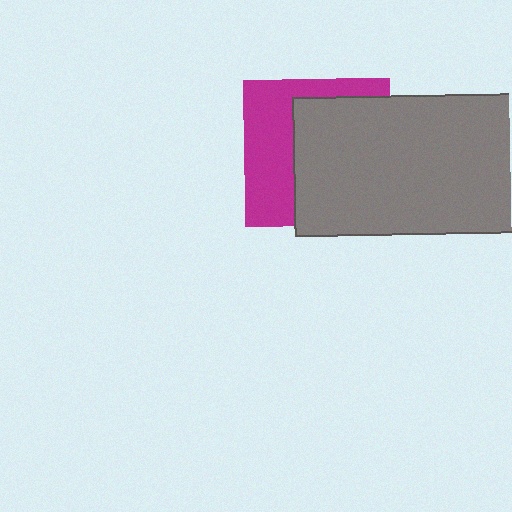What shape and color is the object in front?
The object in front is a gray rectangle.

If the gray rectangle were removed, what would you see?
You would see the complete magenta square.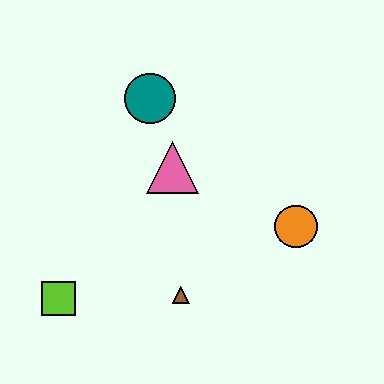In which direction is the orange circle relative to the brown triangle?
The orange circle is to the right of the brown triangle.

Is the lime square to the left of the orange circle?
Yes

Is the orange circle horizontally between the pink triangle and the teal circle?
No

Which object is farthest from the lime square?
The orange circle is farthest from the lime square.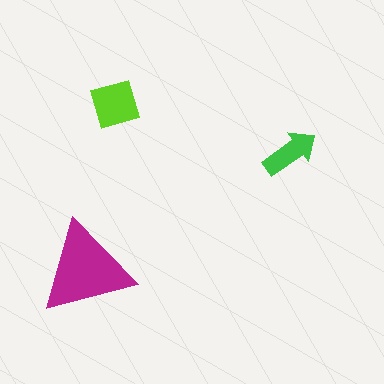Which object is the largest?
The magenta triangle.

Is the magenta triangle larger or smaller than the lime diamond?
Larger.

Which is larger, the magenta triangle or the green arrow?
The magenta triangle.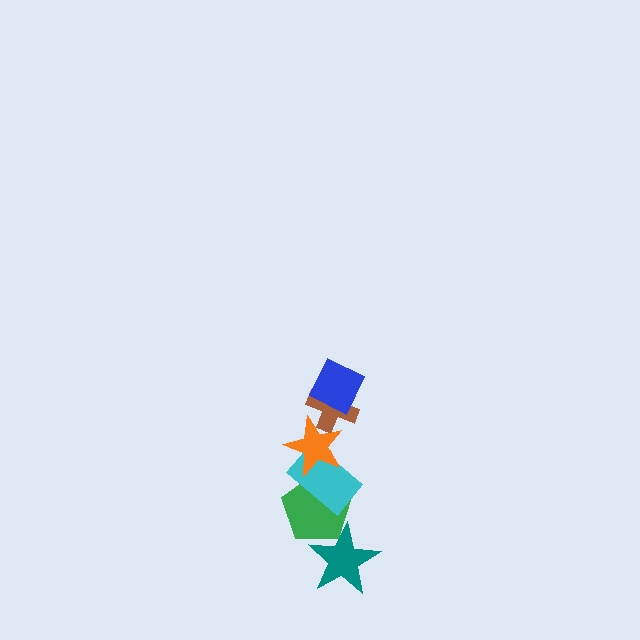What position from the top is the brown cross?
The brown cross is 2nd from the top.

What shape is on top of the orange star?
The brown cross is on top of the orange star.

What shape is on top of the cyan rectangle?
The orange star is on top of the cyan rectangle.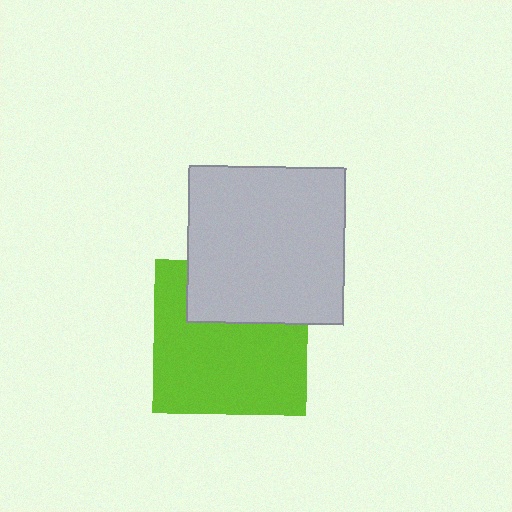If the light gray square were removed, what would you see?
You would see the complete lime square.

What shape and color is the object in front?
The object in front is a light gray square.